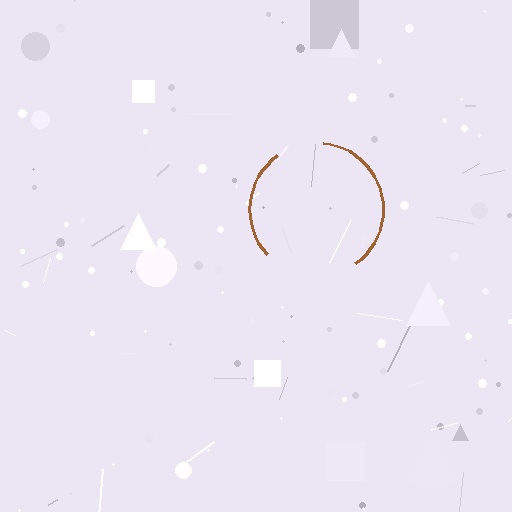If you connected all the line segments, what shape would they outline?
They would outline a circle.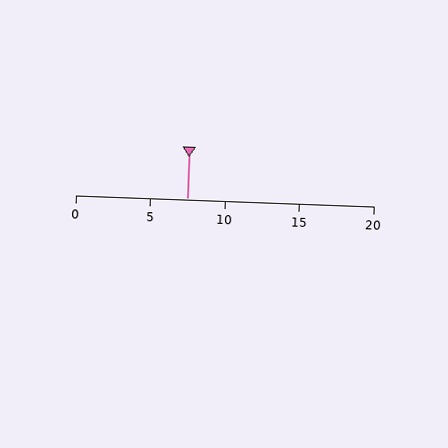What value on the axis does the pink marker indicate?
The marker indicates approximately 7.5.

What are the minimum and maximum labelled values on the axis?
The axis runs from 0 to 20.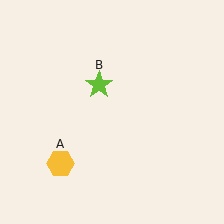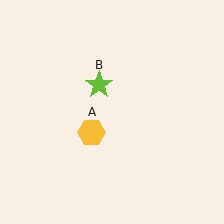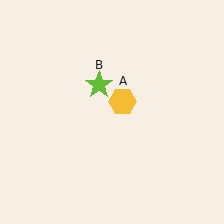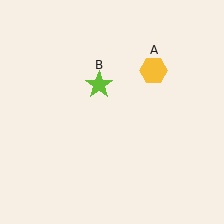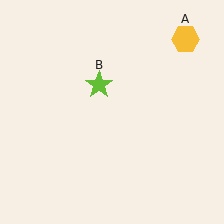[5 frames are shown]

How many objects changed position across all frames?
1 object changed position: yellow hexagon (object A).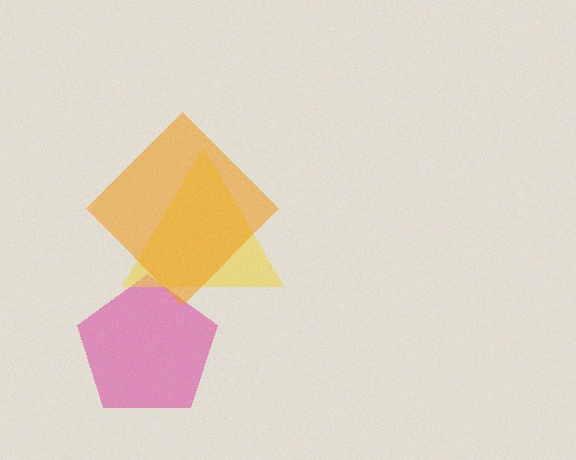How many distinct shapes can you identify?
There are 3 distinct shapes: a magenta pentagon, a yellow triangle, an orange diamond.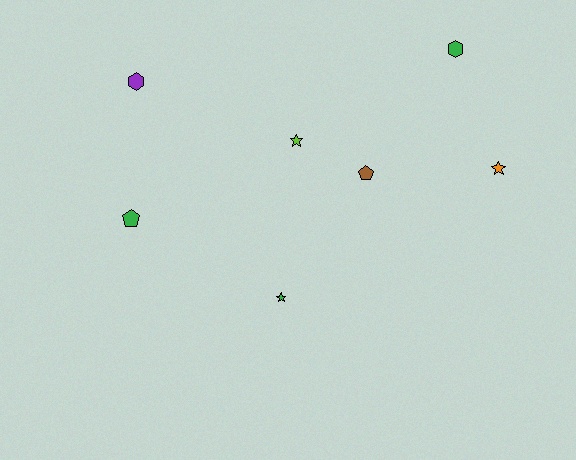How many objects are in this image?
There are 7 objects.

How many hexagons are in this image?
There are 2 hexagons.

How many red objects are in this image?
There are no red objects.